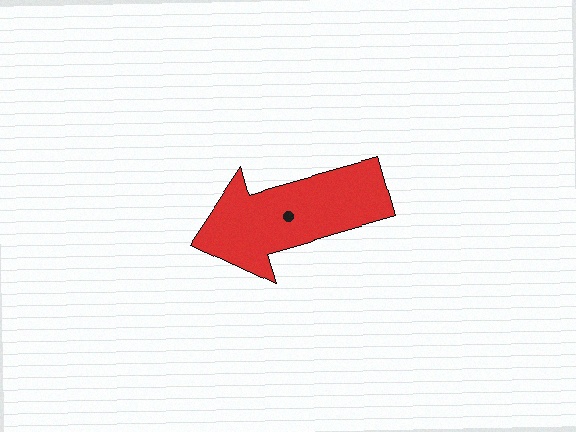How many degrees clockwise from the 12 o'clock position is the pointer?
Approximately 254 degrees.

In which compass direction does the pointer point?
West.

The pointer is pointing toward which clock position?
Roughly 8 o'clock.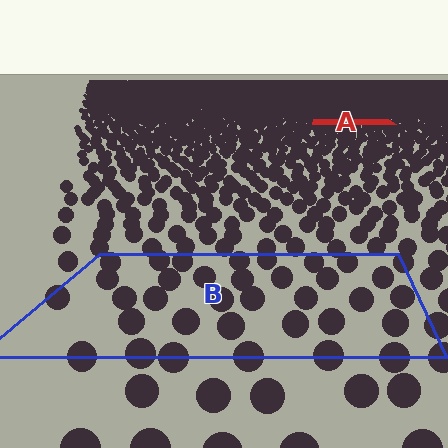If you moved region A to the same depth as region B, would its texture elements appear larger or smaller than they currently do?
They would appear larger. At a closer depth, the same texture elements are projected at a bigger on-screen size.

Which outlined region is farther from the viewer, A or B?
Region A is farther from the viewer — the texture elements inside it appear smaller and more densely packed.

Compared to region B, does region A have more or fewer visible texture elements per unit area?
Region A has more texture elements per unit area — they are packed more densely because it is farther away.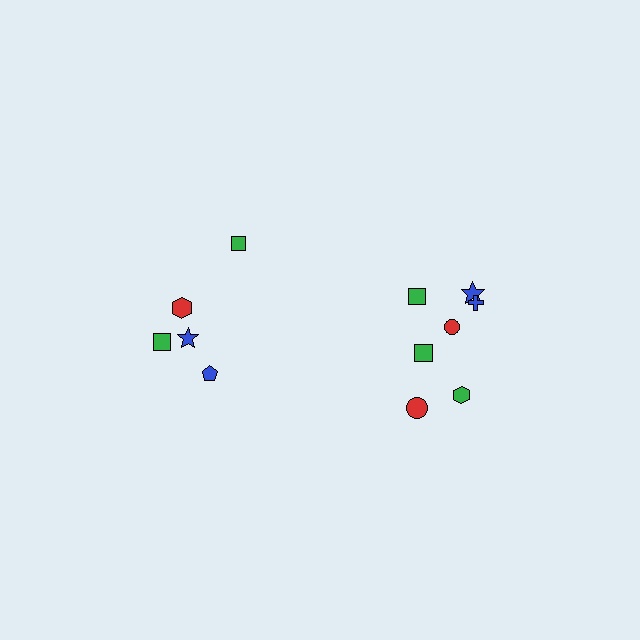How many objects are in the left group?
There are 5 objects.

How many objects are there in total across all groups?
There are 12 objects.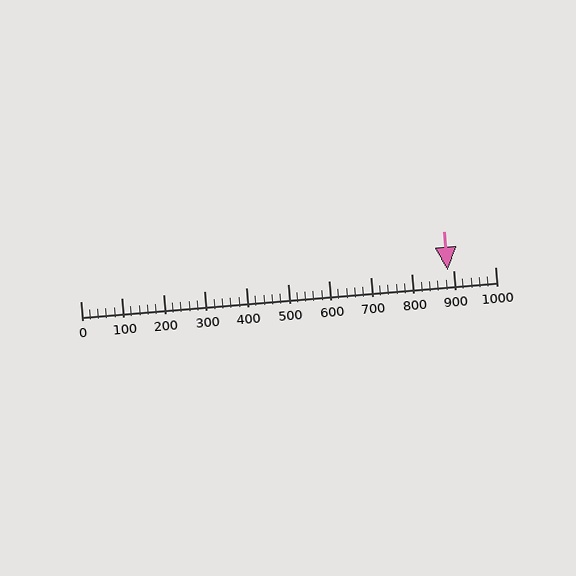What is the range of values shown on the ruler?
The ruler shows values from 0 to 1000.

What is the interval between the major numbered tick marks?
The major tick marks are spaced 100 units apart.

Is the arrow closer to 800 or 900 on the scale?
The arrow is closer to 900.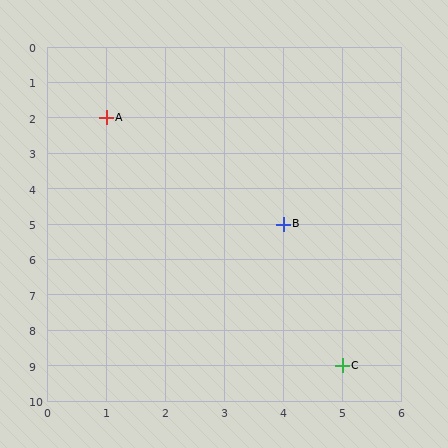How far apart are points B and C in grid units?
Points B and C are 1 column and 4 rows apart (about 4.1 grid units diagonally).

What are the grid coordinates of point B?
Point B is at grid coordinates (4, 5).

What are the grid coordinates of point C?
Point C is at grid coordinates (5, 9).